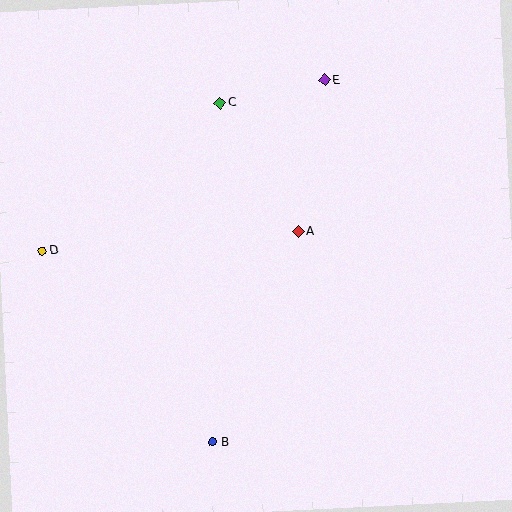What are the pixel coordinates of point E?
Point E is at (325, 80).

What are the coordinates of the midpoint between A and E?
The midpoint between A and E is at (311, 156).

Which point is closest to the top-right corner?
Point E is closest to the top-right corner.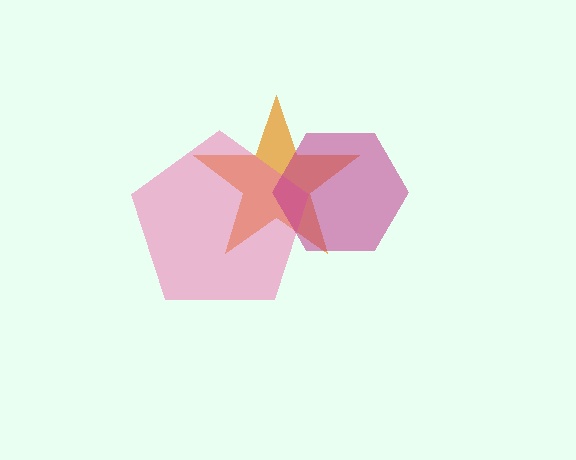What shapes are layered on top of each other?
The layered shapes are: an orange star, a pink pentagon, a magenta hexagon.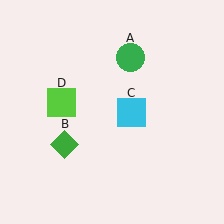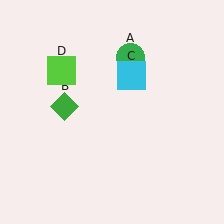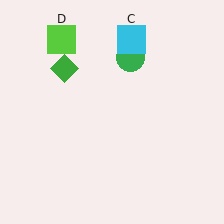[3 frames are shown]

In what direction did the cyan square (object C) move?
The cyan square (object C) moved up.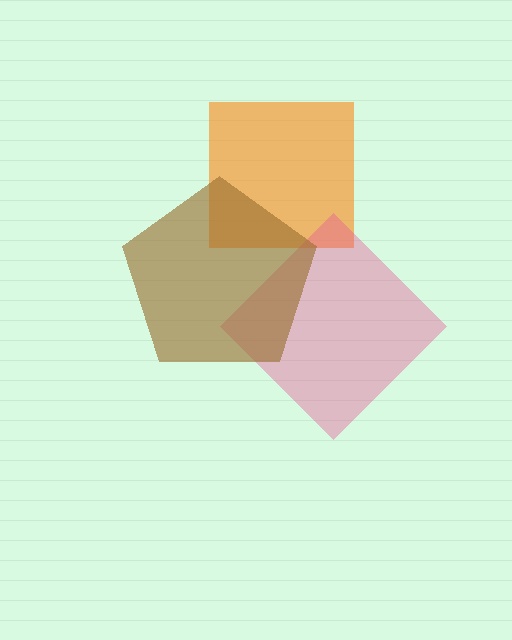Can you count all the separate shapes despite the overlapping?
Yes, there are 3 separate shapes.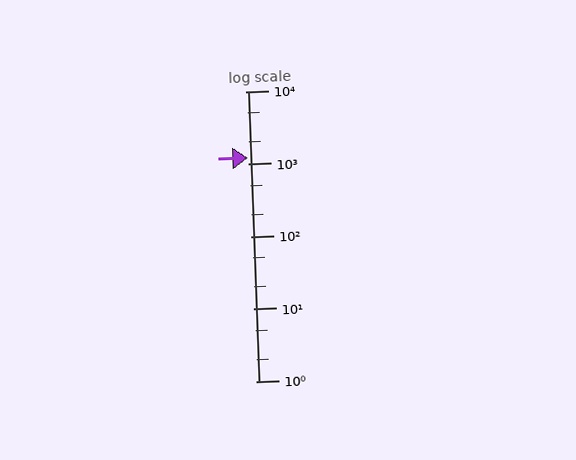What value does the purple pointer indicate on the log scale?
The pointer indicates approximately 1200.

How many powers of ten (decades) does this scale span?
The scale spans 4 decades, from 1 to 10000.